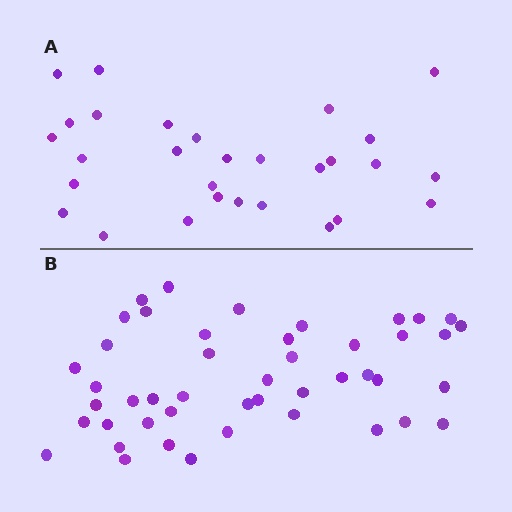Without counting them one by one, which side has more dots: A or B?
Region B (the bottom region) has more dots.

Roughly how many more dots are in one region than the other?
Region B has approximately 15 more dots than region A.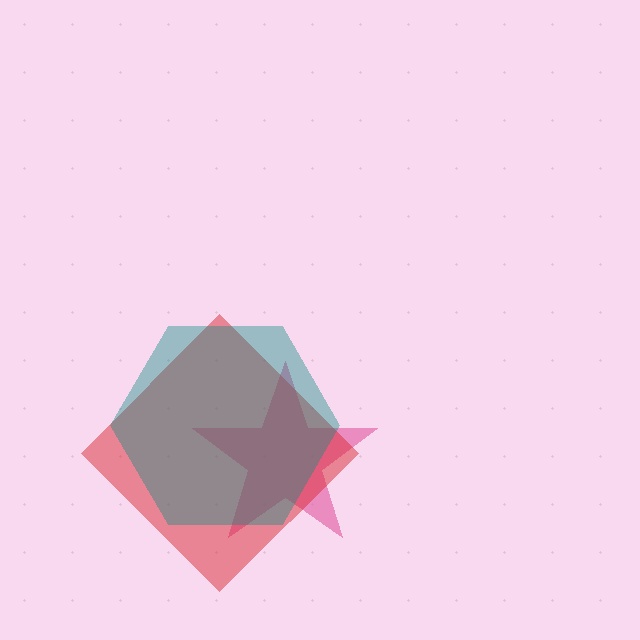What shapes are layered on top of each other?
The layered shapes are: a pink star, a red diamond, a teal hexagon.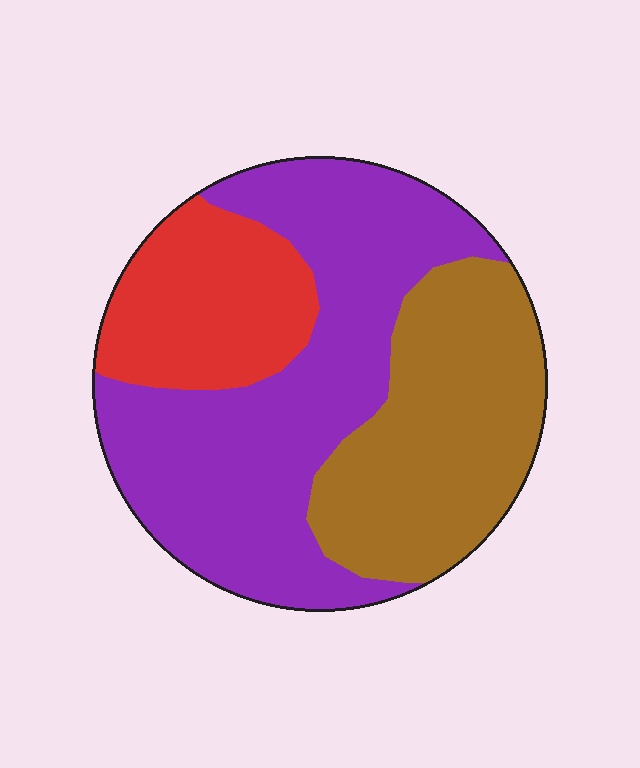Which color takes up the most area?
Purple, at roughly 50%.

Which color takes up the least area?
Red, at roughly 20%.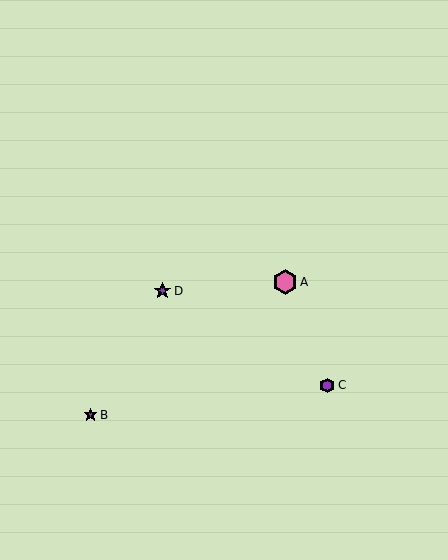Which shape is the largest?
The pink hexagon (labeled A) is the largest.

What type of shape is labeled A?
Shape A is a pink hexagon.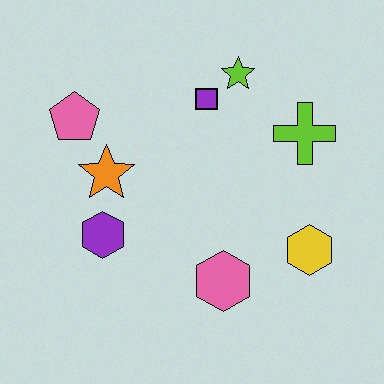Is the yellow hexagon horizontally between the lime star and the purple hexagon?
No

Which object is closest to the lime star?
The purple square is closest to the lime star.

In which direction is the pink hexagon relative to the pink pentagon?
The pink hexagon is below the pink pentagon.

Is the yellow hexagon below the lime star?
Yes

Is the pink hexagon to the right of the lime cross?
No